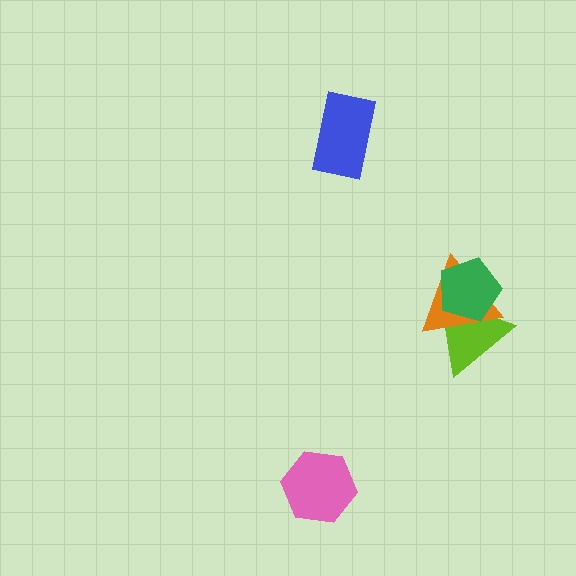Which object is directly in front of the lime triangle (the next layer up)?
The orange triangle is directly in front of the lime triangle.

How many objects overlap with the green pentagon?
2 objects overlap with the green pentagon.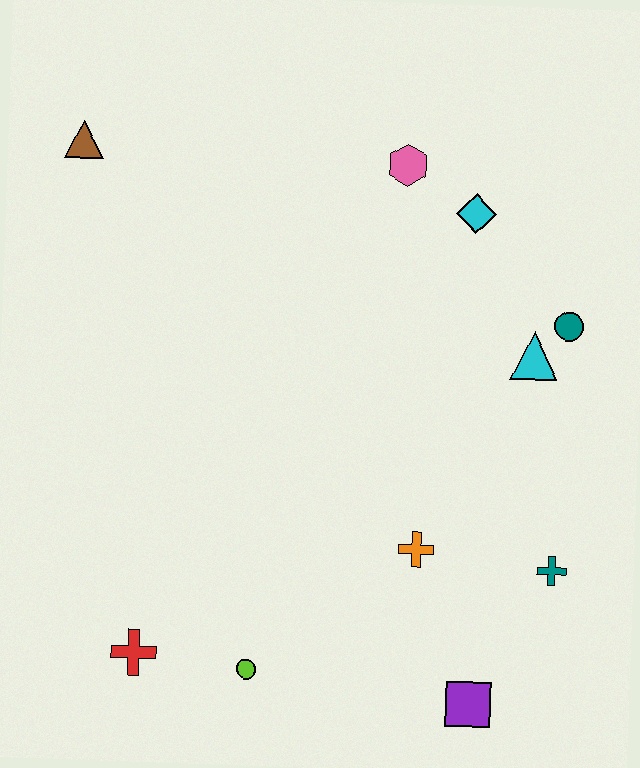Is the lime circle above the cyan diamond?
No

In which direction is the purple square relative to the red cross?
The purple square is to the right of the red cross.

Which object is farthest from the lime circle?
The brown triangle is farthest from the lime circle.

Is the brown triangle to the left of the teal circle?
Yes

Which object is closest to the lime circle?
The red cross is closest to the lime circle.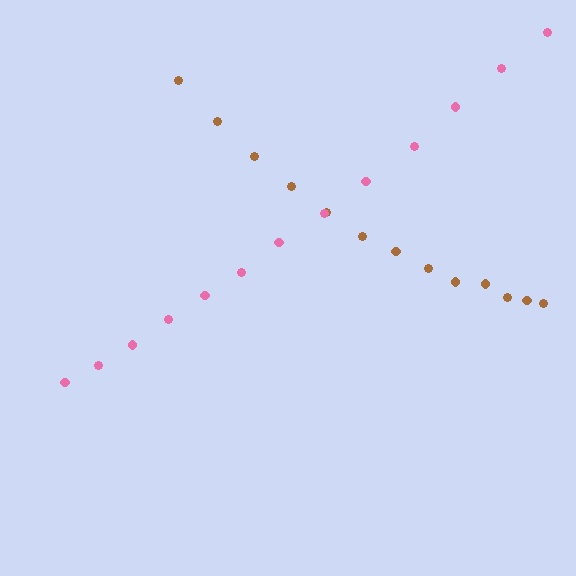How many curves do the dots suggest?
There are 2 distinct paths.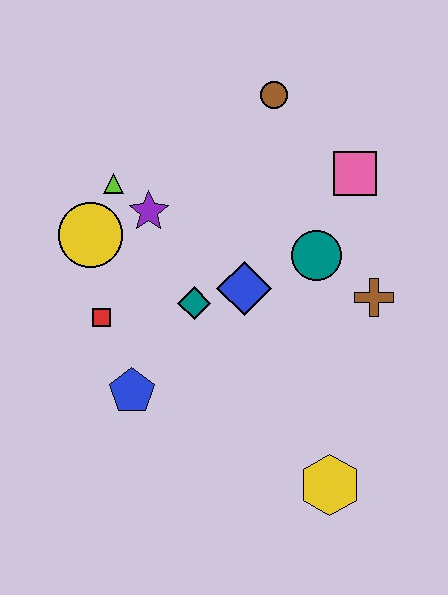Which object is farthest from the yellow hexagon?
The brown circle is farthest from the yellow hexagon.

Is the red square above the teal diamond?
No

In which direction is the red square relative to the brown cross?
The red square is to the left of the brown cross.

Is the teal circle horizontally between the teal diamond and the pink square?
Yes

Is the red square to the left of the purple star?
Yes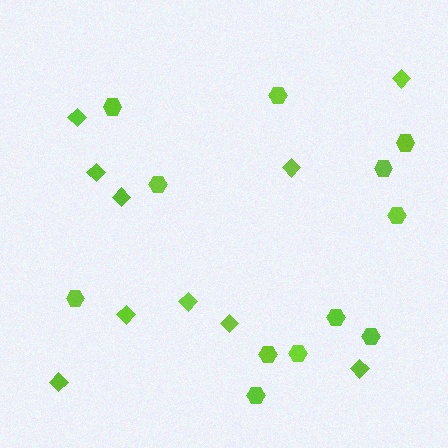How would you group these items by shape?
There are 2 groups: one group of diamonds (10) and one group of hexagons (12).